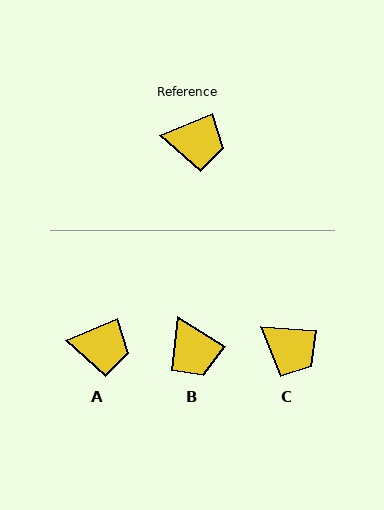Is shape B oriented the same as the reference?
No, it is off by about 54 degrees.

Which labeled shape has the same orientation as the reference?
A.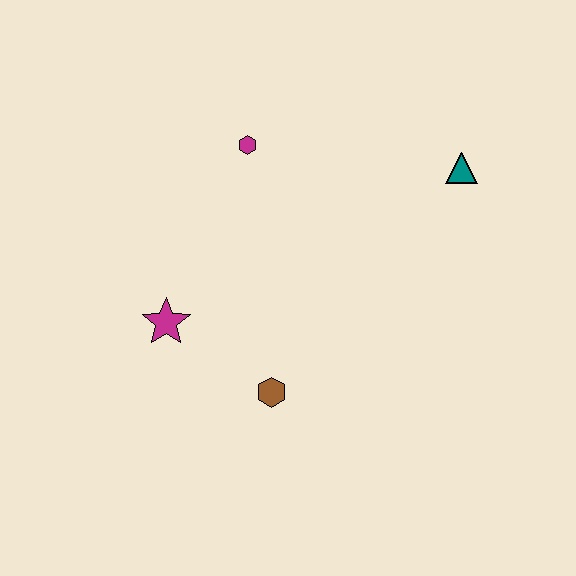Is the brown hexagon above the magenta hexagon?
No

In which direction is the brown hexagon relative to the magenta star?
The brown hexagon is to the right of the magenta star.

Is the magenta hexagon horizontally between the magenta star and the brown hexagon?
Yes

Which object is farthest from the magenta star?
The teal triangle is farthest from the magenta star.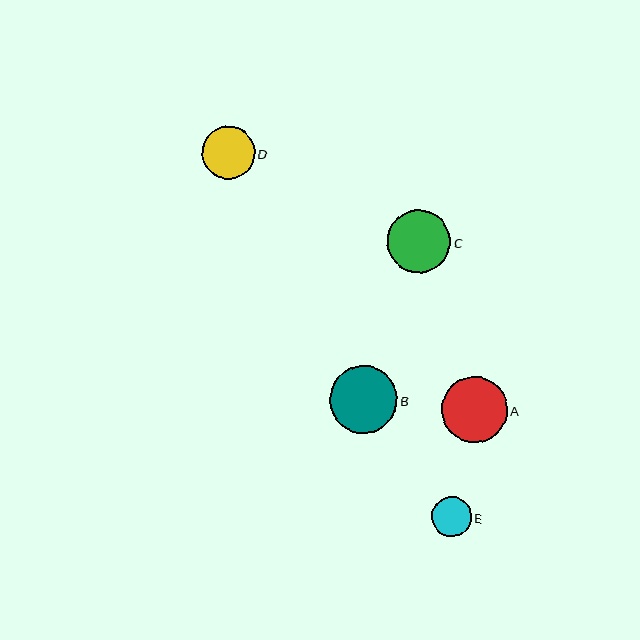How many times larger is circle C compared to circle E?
Circle C is approximately 1.6 times the size of circle E.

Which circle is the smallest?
Circle E is the smallest with a size of approximately 39 pixels.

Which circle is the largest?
Circle B is the largest with a size of approximately 67 pixels.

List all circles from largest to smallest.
From largest to smallest: B, A, C, D, E.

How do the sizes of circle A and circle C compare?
Circle A and circle C are approximately the same size.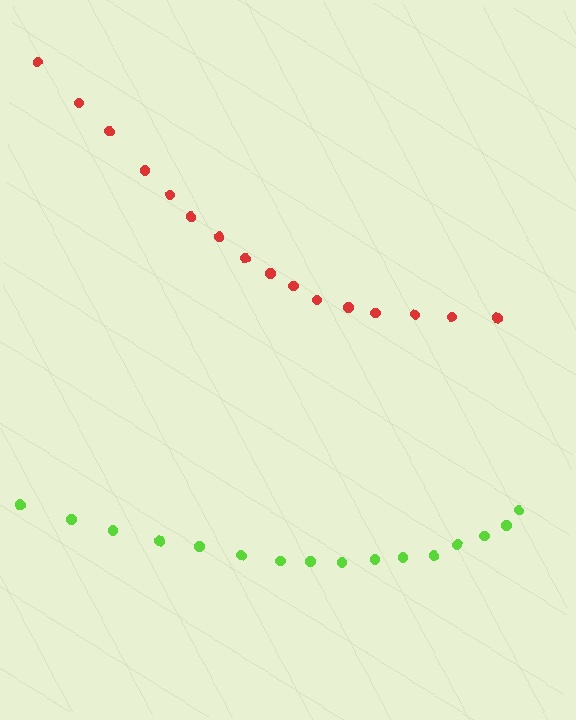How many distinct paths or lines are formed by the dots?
There are 2 distinct paths.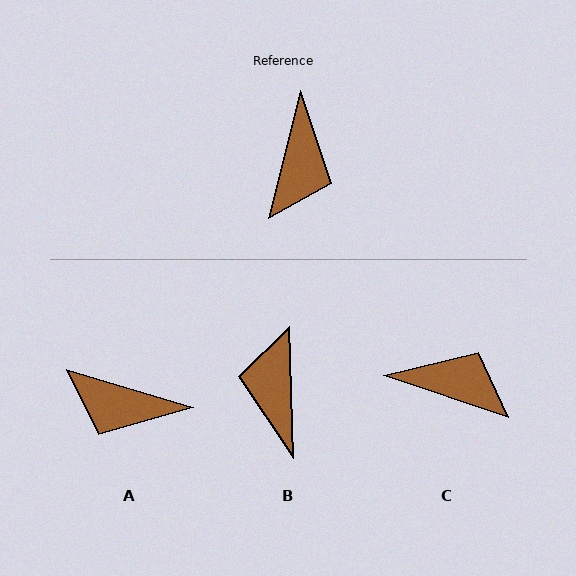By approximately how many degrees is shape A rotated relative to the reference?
Approximately 93 degrees clockwise.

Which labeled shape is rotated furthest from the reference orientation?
B, about 164 degrees away.